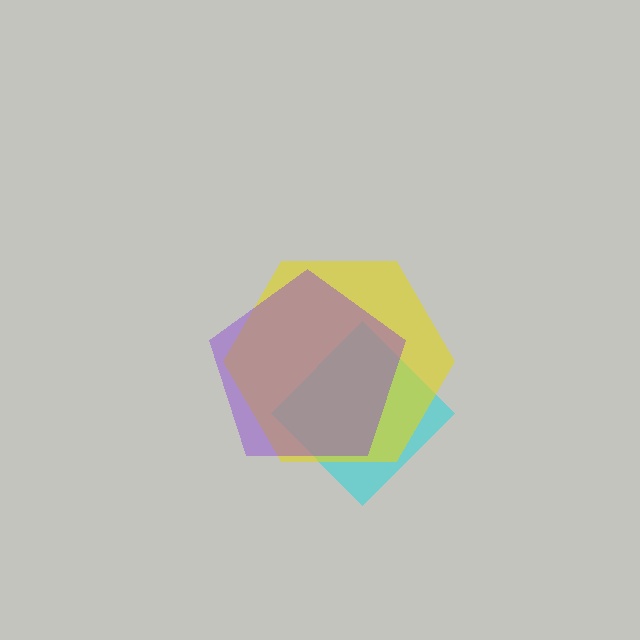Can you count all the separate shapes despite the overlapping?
Yes, there are 3 separate shapes.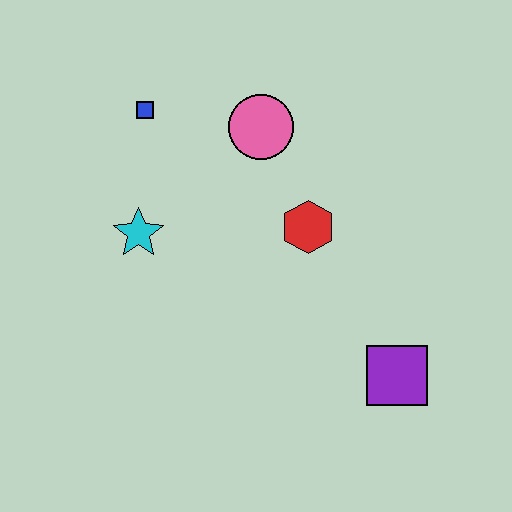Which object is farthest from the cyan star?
The purple square is farthest from the cyan star.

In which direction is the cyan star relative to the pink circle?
The cyan star is to the left of the pink circle.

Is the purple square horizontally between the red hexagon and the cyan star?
No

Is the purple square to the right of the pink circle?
Yes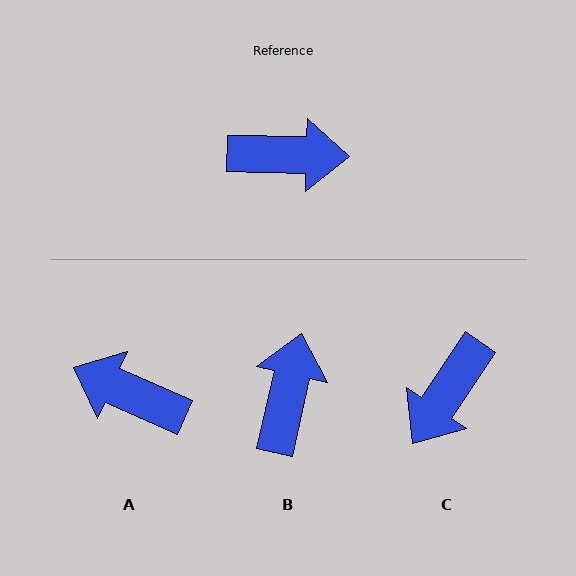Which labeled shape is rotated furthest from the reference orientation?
A, about 157 degrees away.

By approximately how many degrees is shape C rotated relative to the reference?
Approximately 123 degrees clockwise.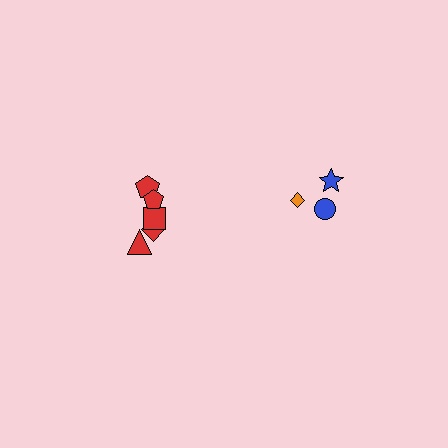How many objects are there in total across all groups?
There are 8 objects.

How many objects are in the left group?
There are 5 objects.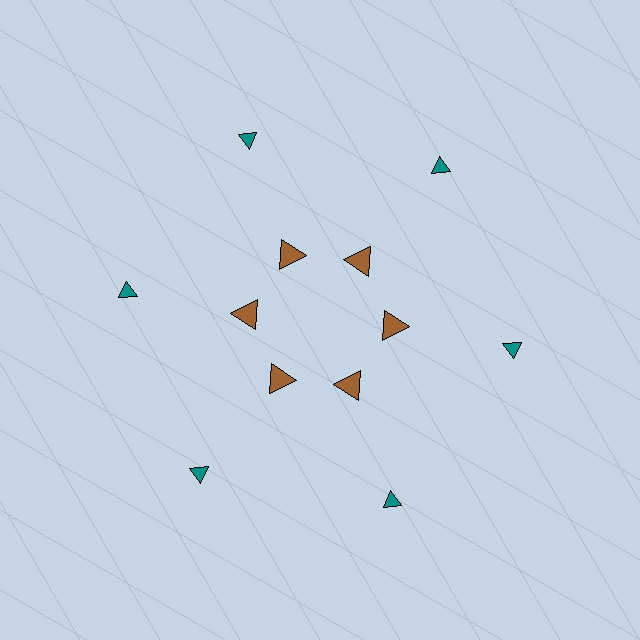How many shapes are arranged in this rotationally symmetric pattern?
There are 12 shapes, arranged in 6 groups of 2.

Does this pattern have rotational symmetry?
Yes, this pattern has 6-fold rotational symmetry. It looks the same after rotating 60 degrees around the center.